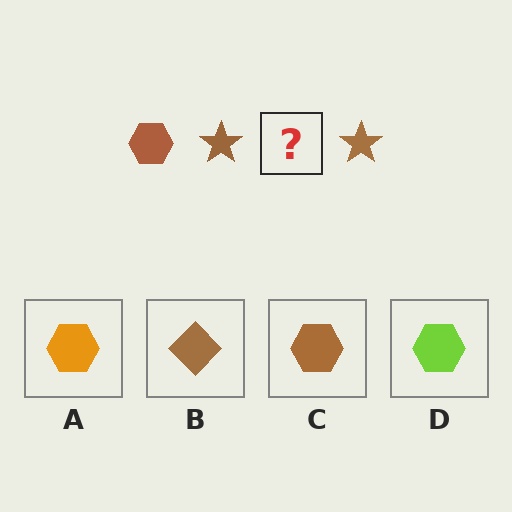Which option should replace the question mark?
Option C.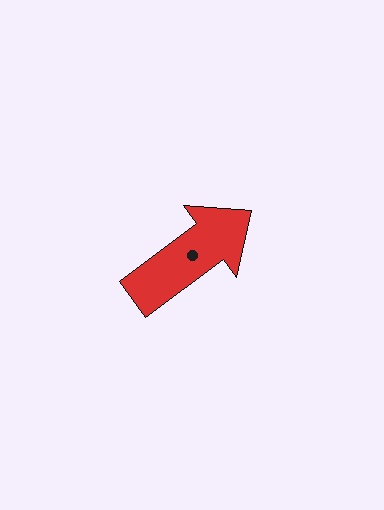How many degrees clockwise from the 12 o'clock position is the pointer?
Approximately 53 degrees.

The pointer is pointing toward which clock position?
Roughly 2 o'clock.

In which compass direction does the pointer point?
Northeast.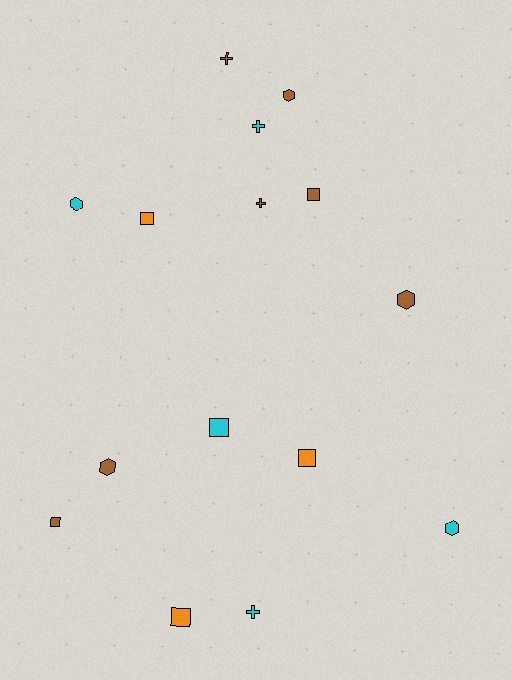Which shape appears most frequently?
Square, with 6 objects.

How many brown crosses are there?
There are 2 brown crosses.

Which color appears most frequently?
Brown, with 7 objects.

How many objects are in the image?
There are 15 objects.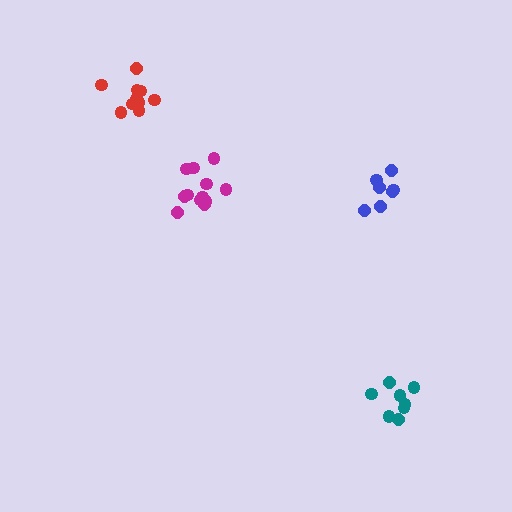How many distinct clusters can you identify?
There are 4 distinct clusters.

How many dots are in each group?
Group 1: 12 dots, Group 2: 10 dots, Group 3: 7 dots, Group 4: 8 dots (37 total).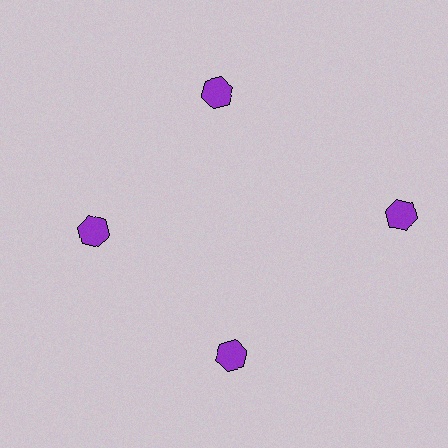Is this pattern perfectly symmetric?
No. The 4 purple hexagons are arranged in a ring, but one element near the 3 o'clock position is pushed outward from the center, breaking the 4-fold rotational symmetry.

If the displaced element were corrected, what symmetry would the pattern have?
It would have 4-fold rotational symmetry — the pattern would map onto itself every 90 degrees.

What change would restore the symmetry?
The symmetry would be restored by moving it inward, back onto the ring so that all 4 hexagons sit at equal angles and equal distance from the center.